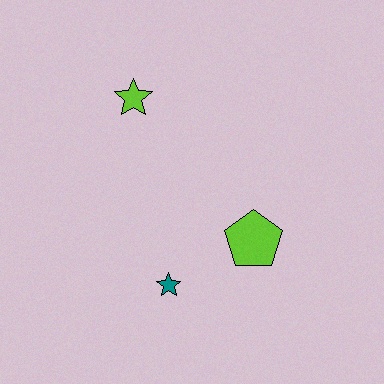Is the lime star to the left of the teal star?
Yes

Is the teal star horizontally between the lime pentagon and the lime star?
Yes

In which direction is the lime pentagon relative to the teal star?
The lime pentagon is to the right of the teal star.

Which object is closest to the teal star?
The lime pentagon is closest to the teal star.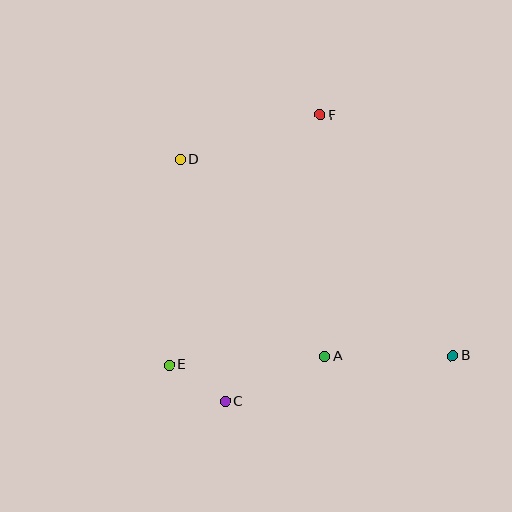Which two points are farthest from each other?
Points B and D are farthest from each other.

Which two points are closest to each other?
Points C and E are closest to each other.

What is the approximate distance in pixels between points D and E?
The distance between D and E is approximately 206 pixels.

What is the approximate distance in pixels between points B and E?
The distance between B and E is approximately 283 pixels.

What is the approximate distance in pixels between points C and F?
The distance between C and F is approximately 302 pixels.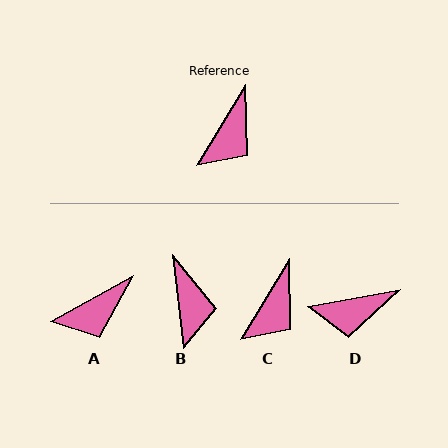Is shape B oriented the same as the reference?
No, it is off by about 38 degrees.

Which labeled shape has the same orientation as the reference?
C.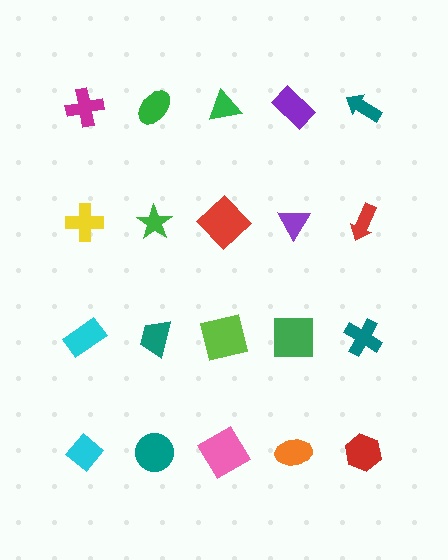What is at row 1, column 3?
A green triangle.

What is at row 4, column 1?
A cyan diamond.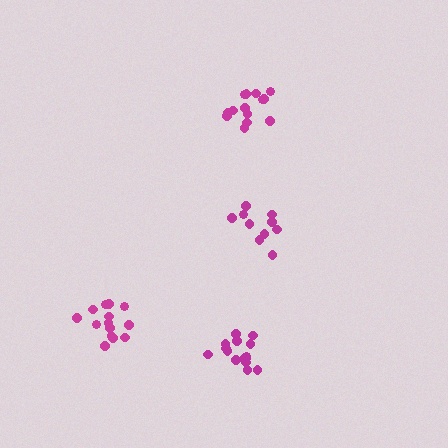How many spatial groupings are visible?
There are 4 spatial groupings.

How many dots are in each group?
Group 1: 14 dots, Group 2: 15 dots, Group 3: 14 dots, Group 4: 10 dots (53 total).